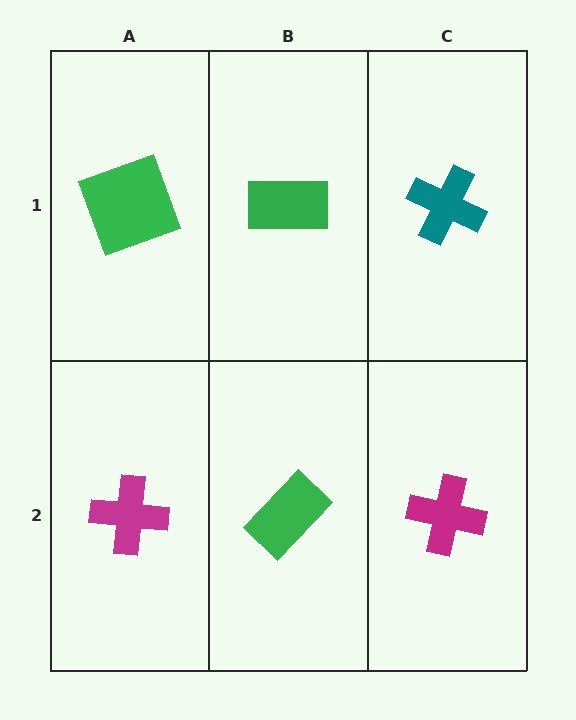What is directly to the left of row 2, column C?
A green rectangle.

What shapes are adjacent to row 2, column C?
A teal cross (row 1, column C), a green rectangle (row 2, column B).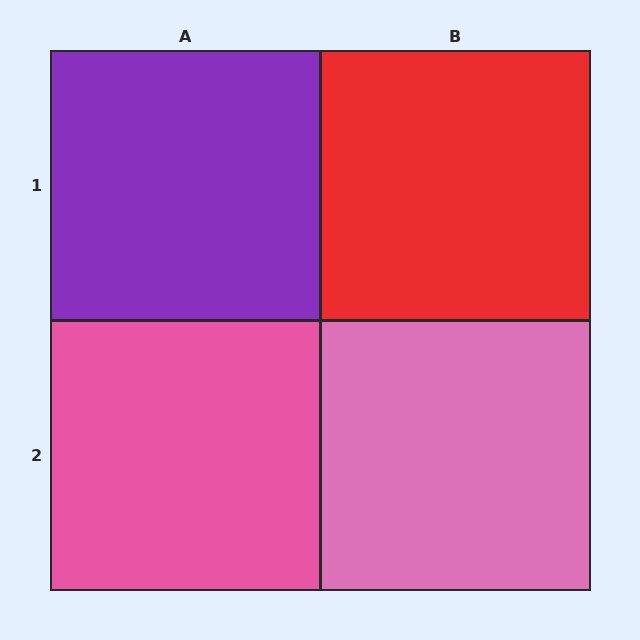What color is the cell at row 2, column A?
Pink.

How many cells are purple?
1 cell is purple.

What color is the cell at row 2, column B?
Pink.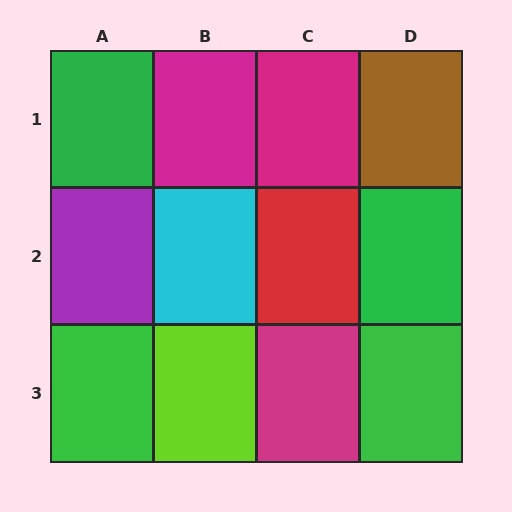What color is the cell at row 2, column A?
Purple.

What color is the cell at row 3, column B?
Lime.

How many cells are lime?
1 cell is lime.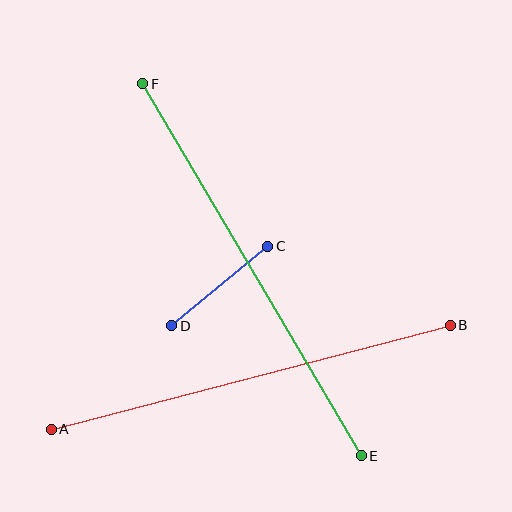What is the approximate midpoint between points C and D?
The midpoint is at approximately (220, 286) pixels.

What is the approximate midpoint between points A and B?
The midpoint is at approximately (251, 377) pixels.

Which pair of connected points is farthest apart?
Points E and F are farthest apart.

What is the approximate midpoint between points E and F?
The midpoint is at approximately (252, 270) pixels.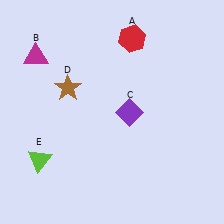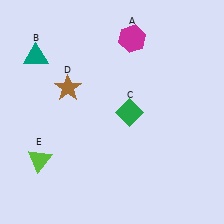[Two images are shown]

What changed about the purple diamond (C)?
In Image 1, C is purple. In Image 2, it changed to green.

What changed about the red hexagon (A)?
In Image 1, A is red. In Image 2, it changed to magenta.